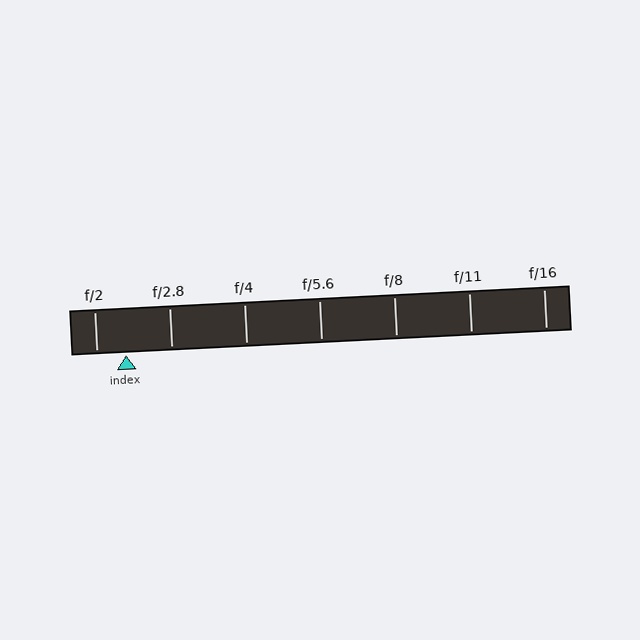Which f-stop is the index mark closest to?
The index mark is closest to f/2.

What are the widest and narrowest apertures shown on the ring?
The widest aperture shown is f/2 and the narrowest is f/16.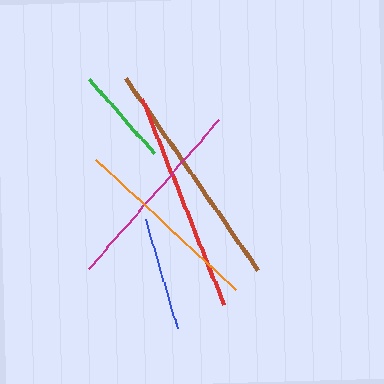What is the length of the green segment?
The green segment is approximately 99 pixels long.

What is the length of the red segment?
The red segment is approximately 222 pixels long.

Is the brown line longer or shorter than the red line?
The brown line is longer than the red line.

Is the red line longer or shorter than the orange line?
The red line is longer than the orange line.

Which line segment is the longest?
The brown line is the longest at approximately 233 pixels.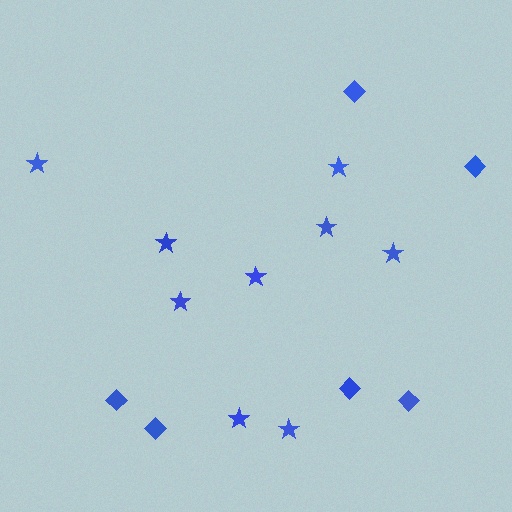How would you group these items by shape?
There are 2 groups: one group of stars (9) and one group of diamonds (6).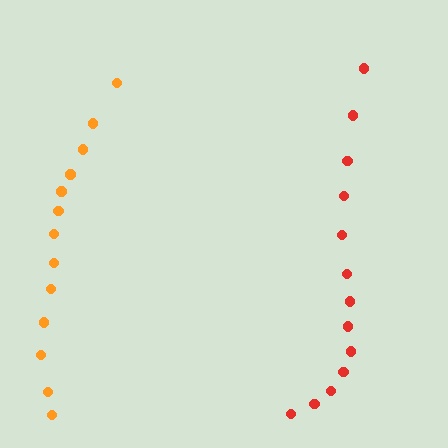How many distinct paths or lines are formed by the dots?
There are 2 distinct paths.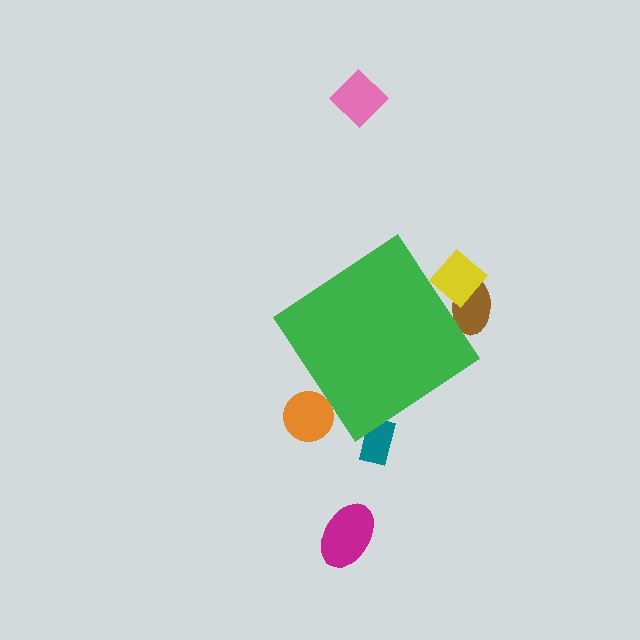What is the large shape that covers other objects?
A green diamond.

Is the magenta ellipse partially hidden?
No, the magenta ellipse is fully visible.